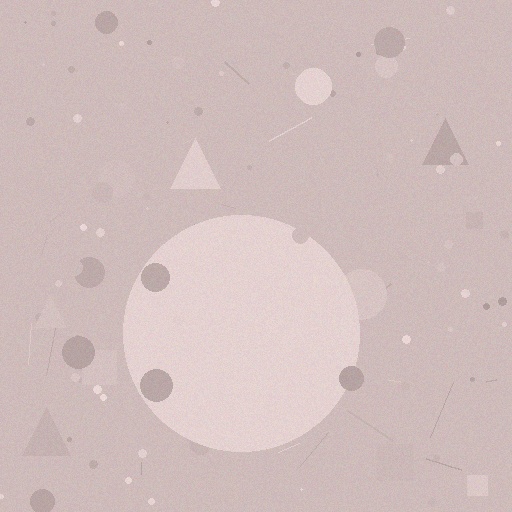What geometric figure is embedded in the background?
A circle is embedded in the background.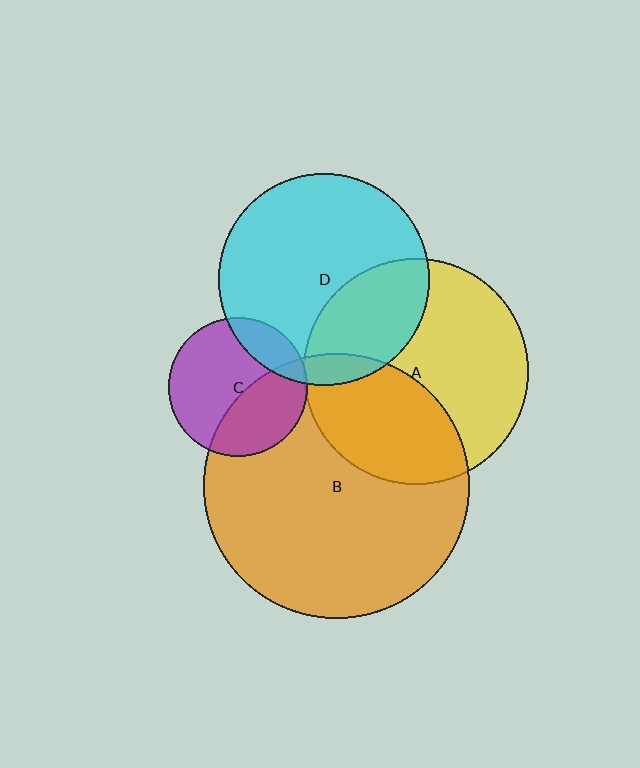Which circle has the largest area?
Circle B (orange).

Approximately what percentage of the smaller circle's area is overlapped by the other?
Approximately 40%.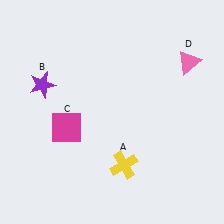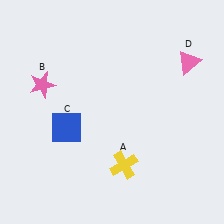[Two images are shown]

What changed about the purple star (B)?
In Image 1, B is purple. In Image 2, it changed to pink.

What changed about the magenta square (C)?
In Image 1, C is magenta. In Image 2, it changed to blue.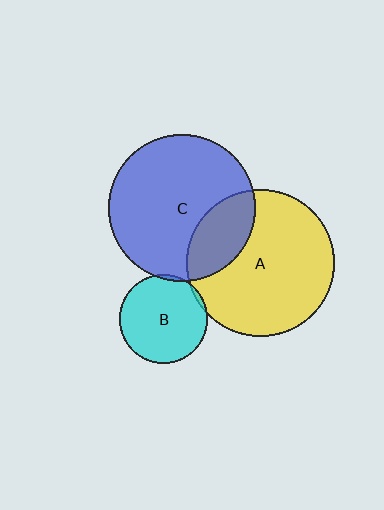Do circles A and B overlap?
Yes.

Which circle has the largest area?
Circle A (yellow).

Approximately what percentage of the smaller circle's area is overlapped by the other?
Approximately 5%.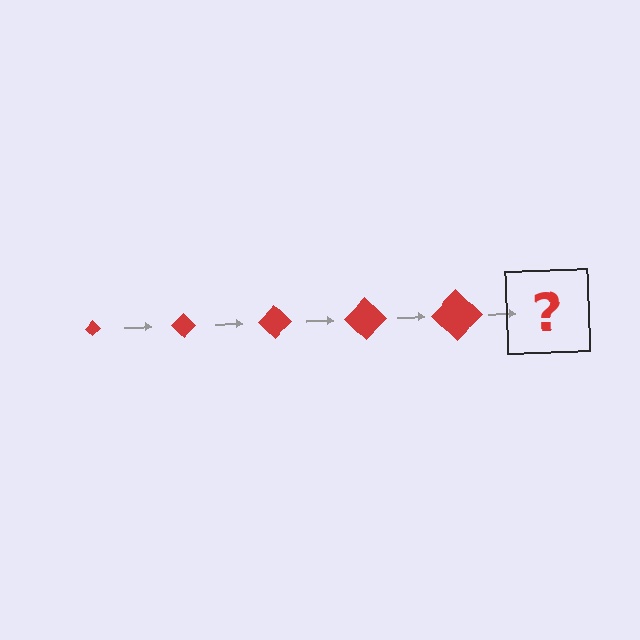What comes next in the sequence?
The next element should be a red diamond, larger than the previous one.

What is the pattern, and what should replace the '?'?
The pattern is that the diamond gets progressively larger each step. The '?' should be a red diamond, larger than the previous one.